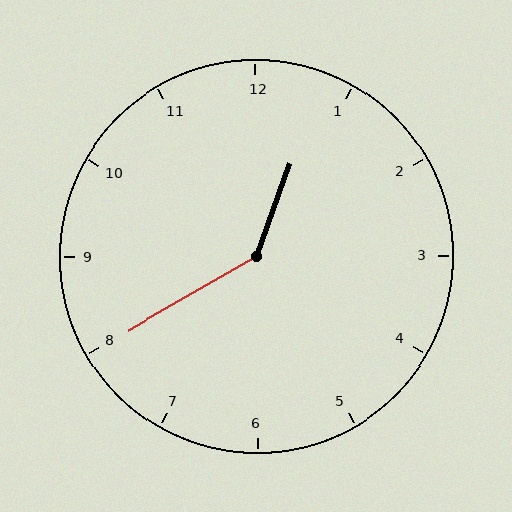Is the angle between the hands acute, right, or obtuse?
It is obtuse.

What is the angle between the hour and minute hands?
Approximately 140 degrees.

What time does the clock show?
12:40.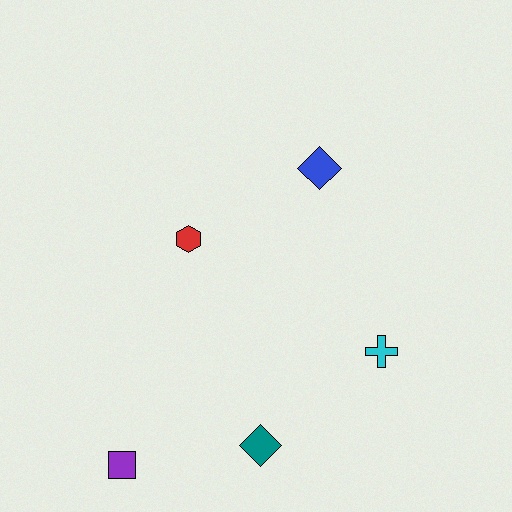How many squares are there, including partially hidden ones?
There is 1 square.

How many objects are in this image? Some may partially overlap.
There are 5 objects.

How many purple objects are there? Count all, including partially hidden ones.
There is 1 purple object.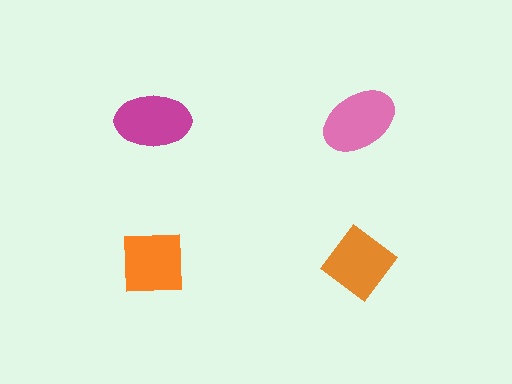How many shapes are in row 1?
2 shapes.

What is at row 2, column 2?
An orange diamond.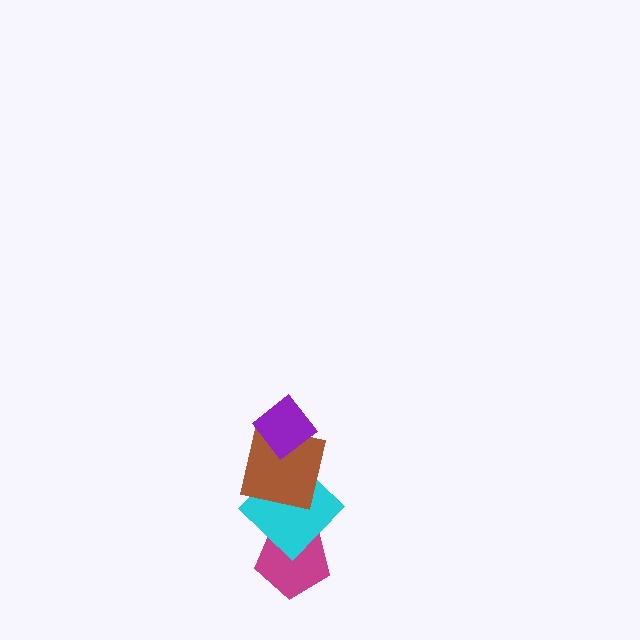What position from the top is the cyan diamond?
The cyan diamond is 3rd from the top.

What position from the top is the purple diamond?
The purple diamond is 1st from the top.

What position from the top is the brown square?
The brown square is 2nd from the top.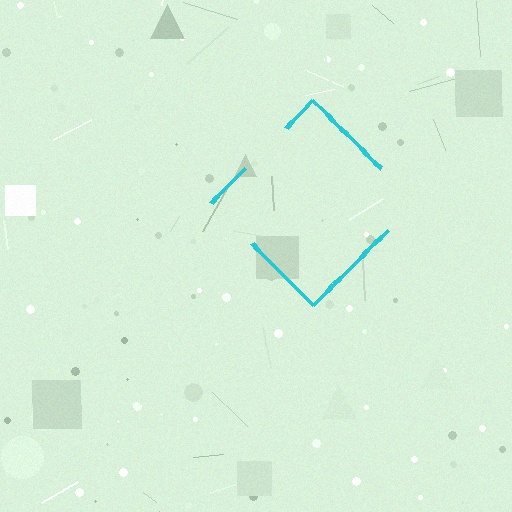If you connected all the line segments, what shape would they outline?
They would outline a diamond.